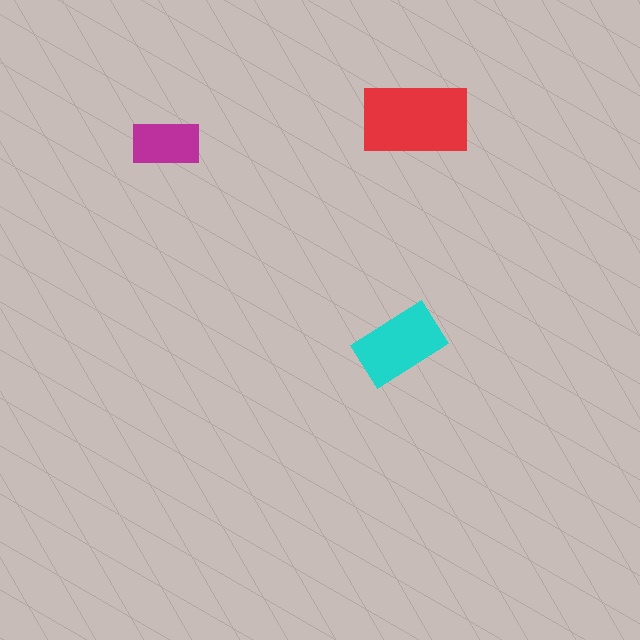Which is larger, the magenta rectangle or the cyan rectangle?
The cyan one.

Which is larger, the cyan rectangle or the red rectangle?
The red one.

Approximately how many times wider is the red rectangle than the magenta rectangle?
About 1.5 times wider.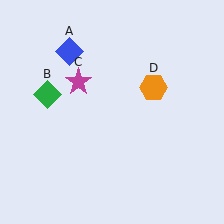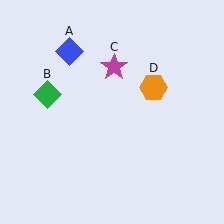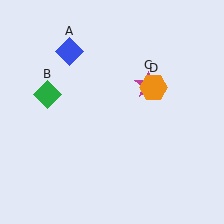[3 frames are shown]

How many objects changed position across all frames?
1 object changed position: magenta star (object C).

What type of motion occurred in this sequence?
The magenta star (object C) rotated clockwise around the center of the scene.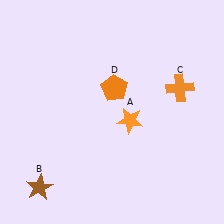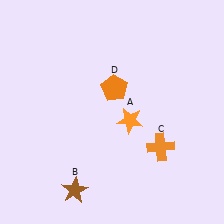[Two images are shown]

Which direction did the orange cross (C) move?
The orange cross (C) moved down.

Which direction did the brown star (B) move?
The brown star (B) moved right.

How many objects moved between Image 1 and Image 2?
2 objects moved between the two images.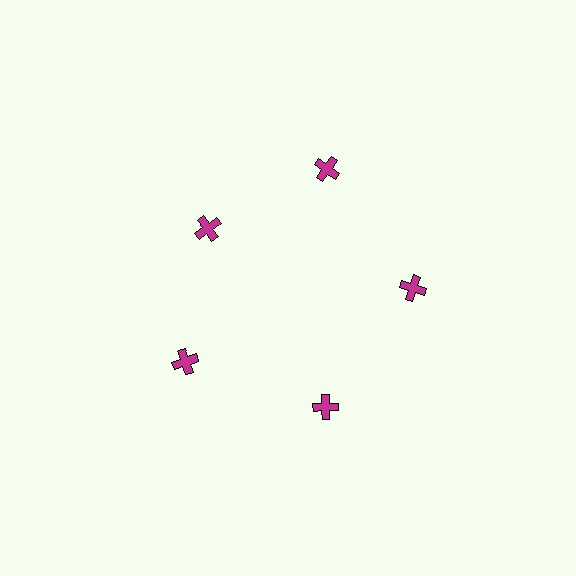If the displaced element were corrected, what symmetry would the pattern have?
It would have 5-fold rotational symmetry — the pattern would map onto itself every 72 degrees.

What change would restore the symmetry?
The symmetry would be restored by moving it outward, back onto the ring so that all 5 crosses sit at equal angles and equal distance from the center.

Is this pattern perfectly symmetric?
No. The 5 magenta crosses are arranged in a ring, but one element near the 10 o'clock position is pulled inward toward the center, breaking the 5-fold rotational symmetry.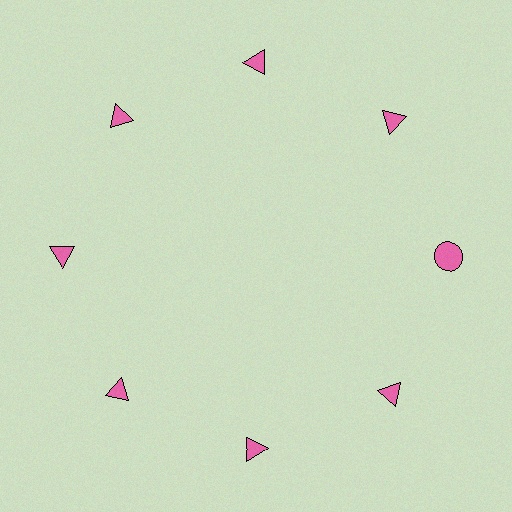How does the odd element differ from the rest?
It has a different shape: circle instead of triangle.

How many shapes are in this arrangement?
There are 8 shapes arranged in a ring pattern.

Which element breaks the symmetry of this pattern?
The pink circle at roughly the 3 o'clock position breaks the symmetry. All other shapes are pink triangles.